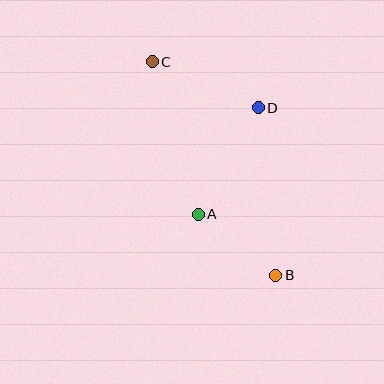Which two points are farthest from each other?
Points B and C are farthest from each other.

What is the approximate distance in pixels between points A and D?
The distance between A and D is approximately 122 pixels.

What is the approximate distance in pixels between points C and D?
The distance between C and D is approximately 115 pixels.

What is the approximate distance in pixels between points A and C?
The distance between A and C is approximately 159 pixels.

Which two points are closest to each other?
Points A and B are closest to each other.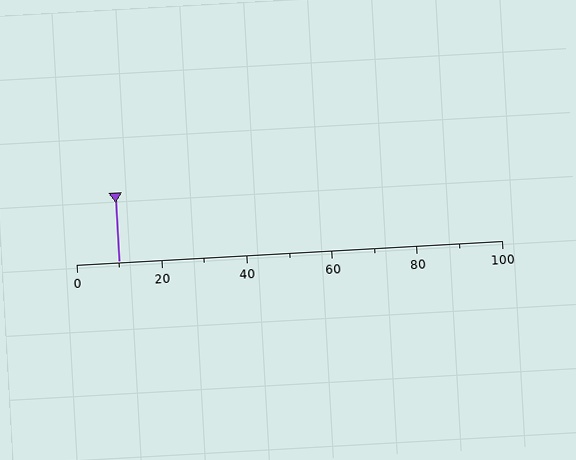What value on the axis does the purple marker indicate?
The marker indicates approximately 10.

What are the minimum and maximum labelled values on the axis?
The axis runs from 0 to 100.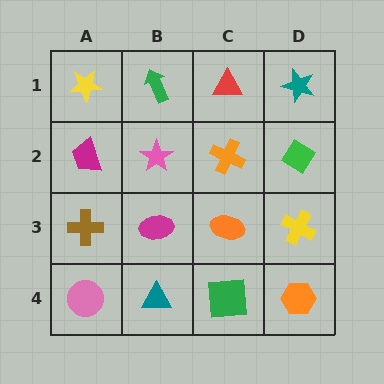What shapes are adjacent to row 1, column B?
A pink star (row 2, column B), a yellow star (row 1, column A), a red triangle (row 1, column C).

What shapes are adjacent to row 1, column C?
An orange cross (row 2, column C), a green arrow (row 1, column B), a teal star (row 1, column D).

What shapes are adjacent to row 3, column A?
A magenta trapezoid (row 2, column A), a pink circle (row 4, column A), a magenta ellipse (row 3, column B).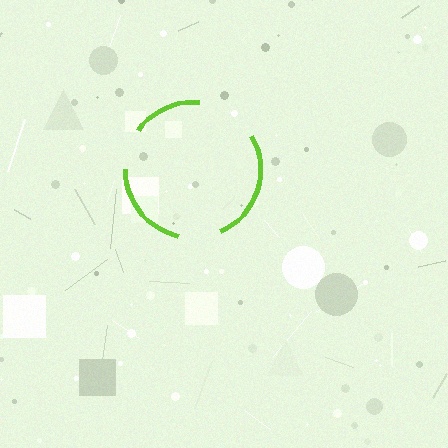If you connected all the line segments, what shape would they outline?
They would outline a circle.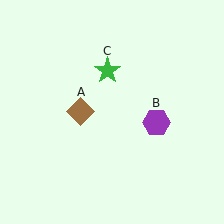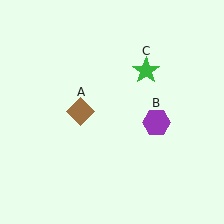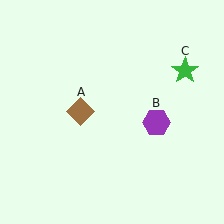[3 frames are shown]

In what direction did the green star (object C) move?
The green star (object C) moved right.